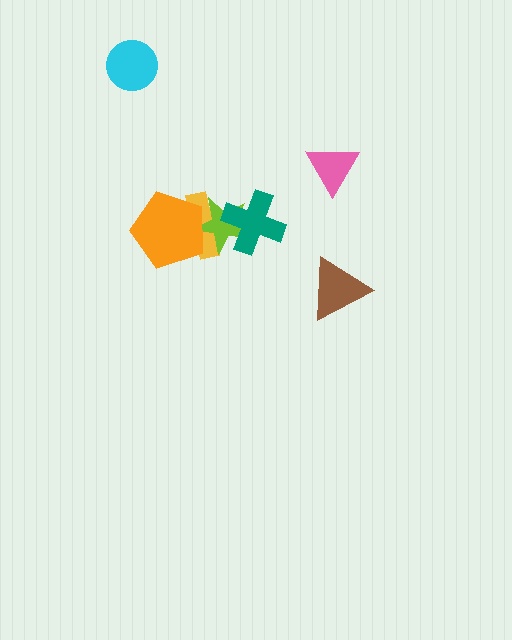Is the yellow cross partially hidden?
Yes, it is partially covered by another shape.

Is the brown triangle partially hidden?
No, no other shape covers it.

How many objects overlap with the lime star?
3 objects overlap with the lime star.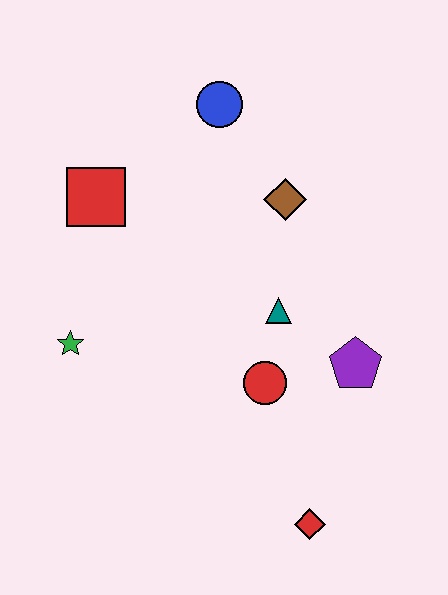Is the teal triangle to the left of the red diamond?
Yes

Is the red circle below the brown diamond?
Yes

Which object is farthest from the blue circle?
The red diamond is farthest from the blue circle.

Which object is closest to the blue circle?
The brown diamond is closest to the blue circle.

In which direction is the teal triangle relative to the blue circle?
The teal triangle is below the blue circle.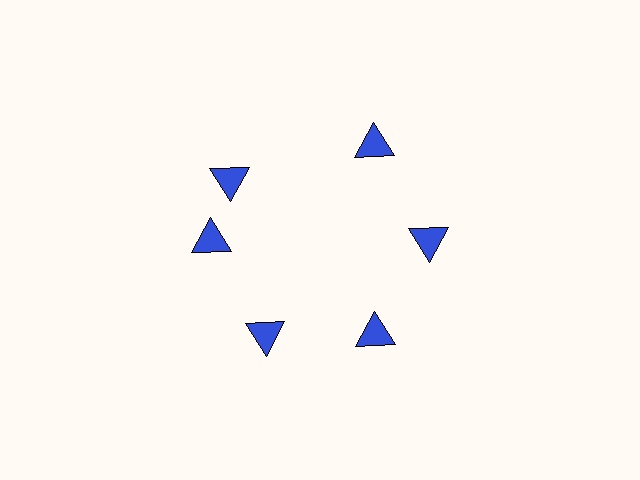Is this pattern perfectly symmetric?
No. The 6 blue triangles are arranged in a ring, but one element near the 11 o'clock position is rotated out of alignment along the ring, breaking the 6-fold rotational symmetry.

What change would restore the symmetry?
The symmetry would be restored by rotating it back into even spacing with its neighbors so that all 6 triangles sit at equal angles and equal distance from the center.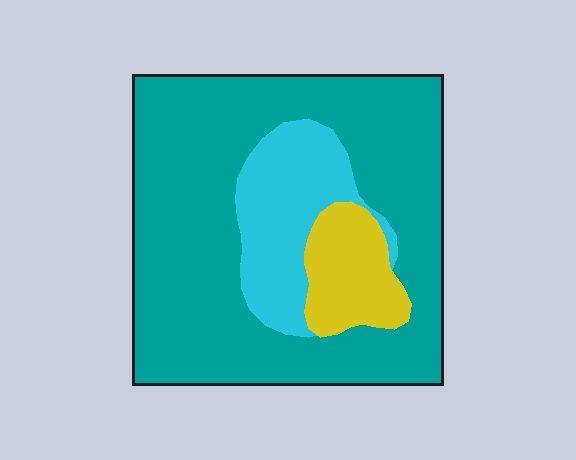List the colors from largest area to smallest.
From largest to smallest: teal, cyan, yellow.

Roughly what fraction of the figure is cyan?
Cyan takes up about one sixth (1/6) of the figure.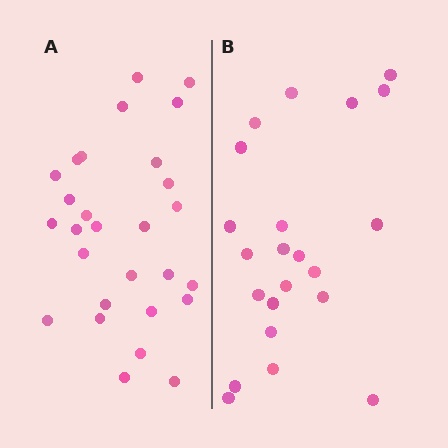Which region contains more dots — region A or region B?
Region A (the left region) has more dots.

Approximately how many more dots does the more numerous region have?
Region A has about 6 more dots than region B.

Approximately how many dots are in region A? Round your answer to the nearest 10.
About 30 dots. (The exact count is 28, which rounds to 30.)